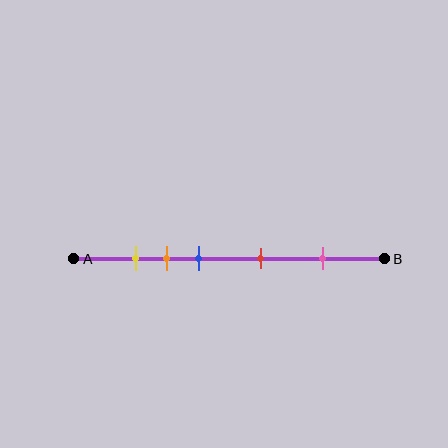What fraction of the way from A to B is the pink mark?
The pink mark is approximately 80% (0.8) of the way from A to B.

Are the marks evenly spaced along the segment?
No, the marks are not evenly spaced.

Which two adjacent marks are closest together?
The yellow and orange marks are the closest adjacent pair.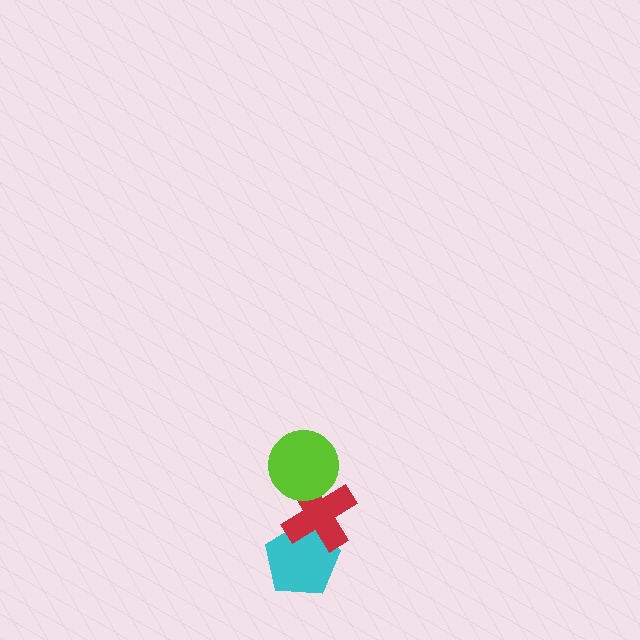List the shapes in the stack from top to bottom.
From top to bottom: the lime circle, the red cross, the cyan pentagon.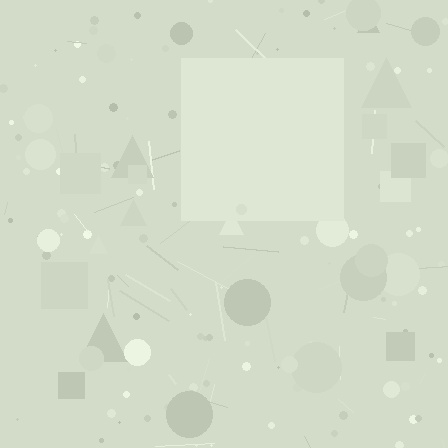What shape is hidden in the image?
A square is hidden in the image.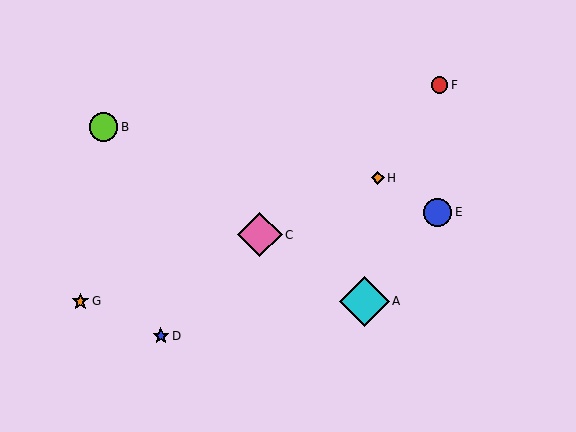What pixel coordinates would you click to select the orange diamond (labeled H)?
Click at (378, 178) to select the orange diamond H.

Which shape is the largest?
The cyan diamond (labeled A) is the largest.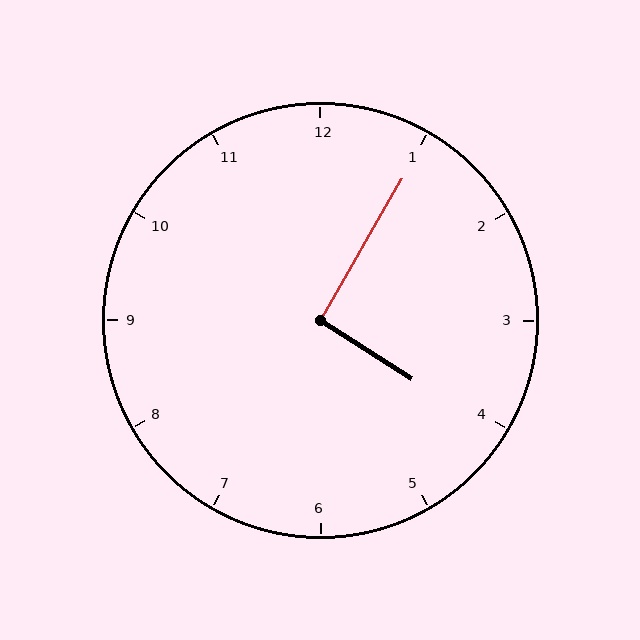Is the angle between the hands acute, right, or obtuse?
It is right.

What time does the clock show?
4:05.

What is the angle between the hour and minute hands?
Approximately 92 degrees.